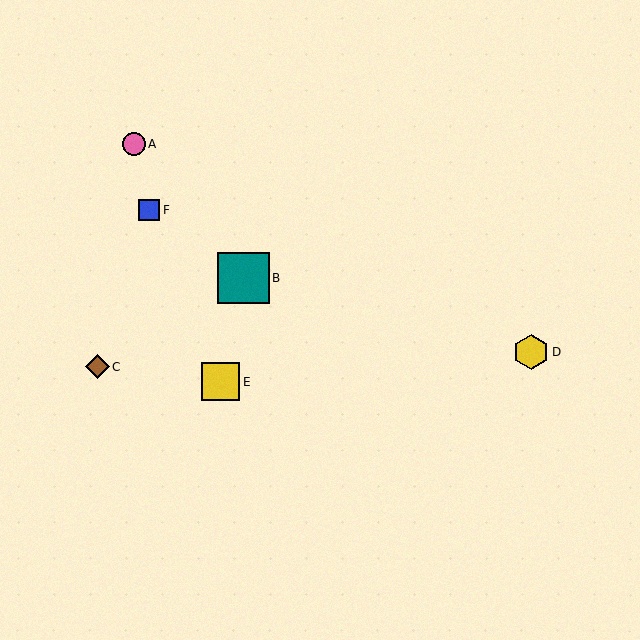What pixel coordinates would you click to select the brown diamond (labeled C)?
Click at (97, 366) to select the brown diamond C.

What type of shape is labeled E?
Shape E is a yellow square.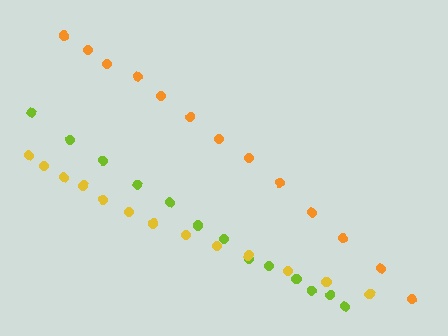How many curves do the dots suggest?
There are 3 distinct paths.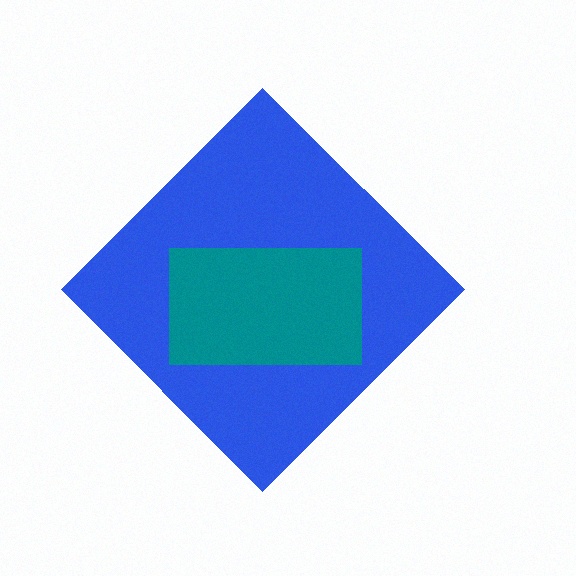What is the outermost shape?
The blue diamond.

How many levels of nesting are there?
2.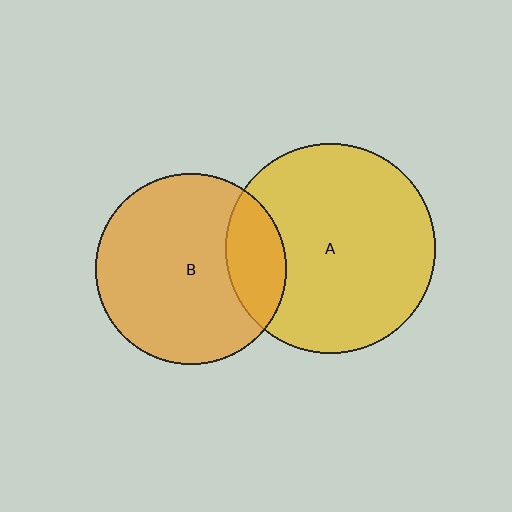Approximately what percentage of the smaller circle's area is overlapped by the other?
Approximately 20%.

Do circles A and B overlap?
Yes.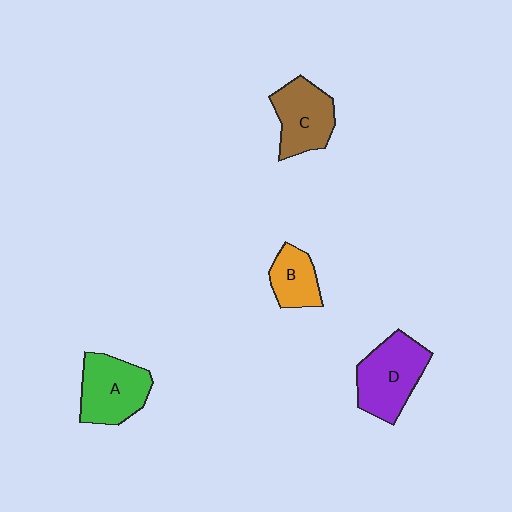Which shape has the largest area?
Shape D (purple).